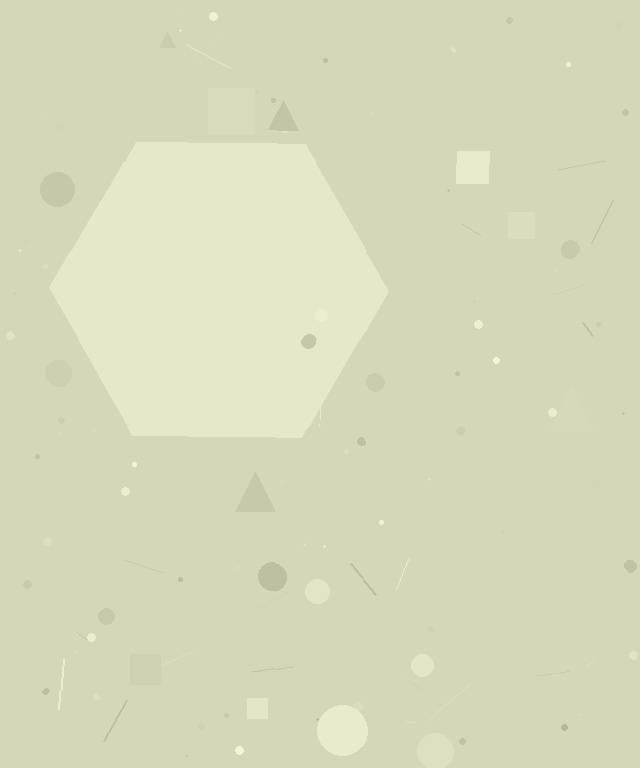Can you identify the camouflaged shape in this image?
The camouflaged shape is a hexagon.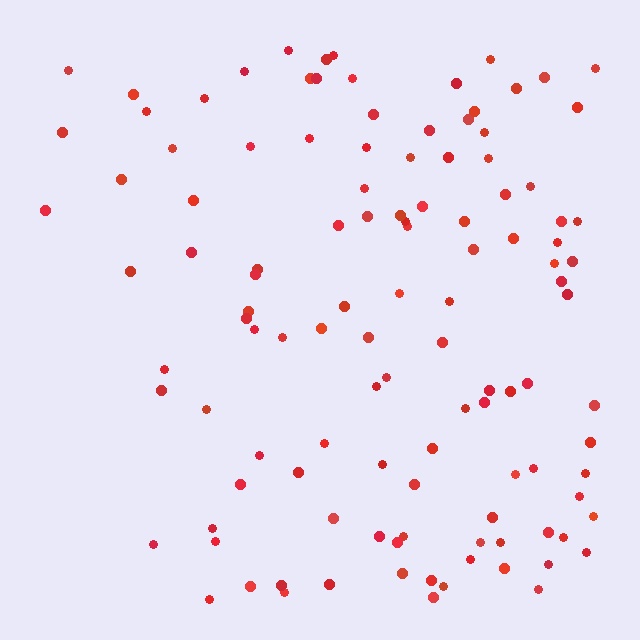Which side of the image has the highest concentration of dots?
The right.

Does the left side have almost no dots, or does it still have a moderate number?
Still a moderate number, just noticeably fewer than the right.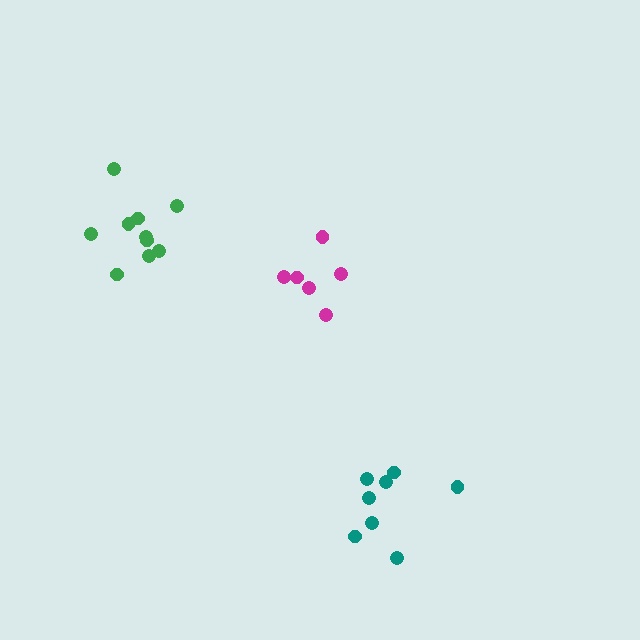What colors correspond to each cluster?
The clusters are colored: green, teal, magenta.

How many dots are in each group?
Group 1: 10 dots, Group 2: 8 dots, Group 3: 6 dots (24 total).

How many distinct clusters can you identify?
There are 3 distinct clusters.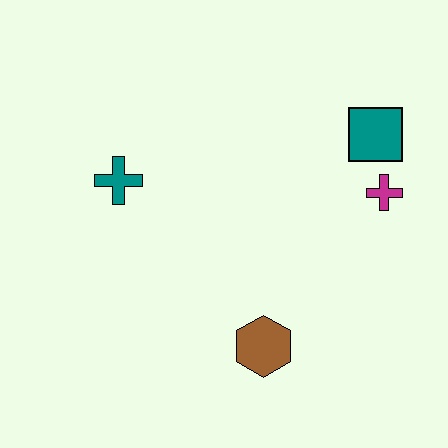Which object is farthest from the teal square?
The teal cross is farthest from the teal square.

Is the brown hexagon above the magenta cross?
No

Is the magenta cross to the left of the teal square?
No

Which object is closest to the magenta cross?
The teal square is closest to the magenta cross.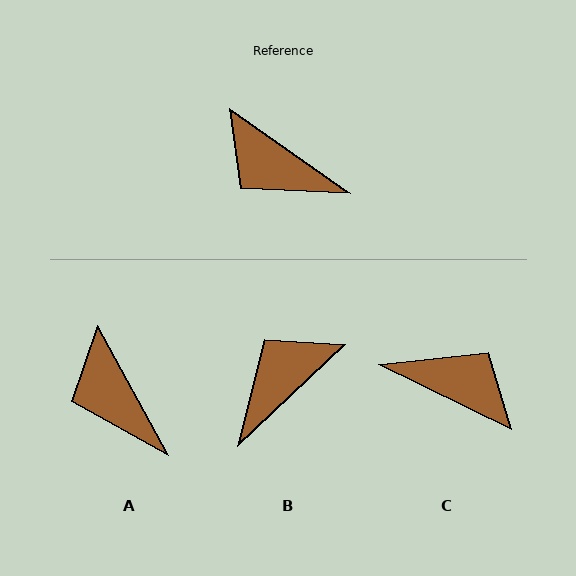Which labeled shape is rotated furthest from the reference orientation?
C, about 171 degrees away.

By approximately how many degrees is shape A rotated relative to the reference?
Approximately 26 degrees clockwise.